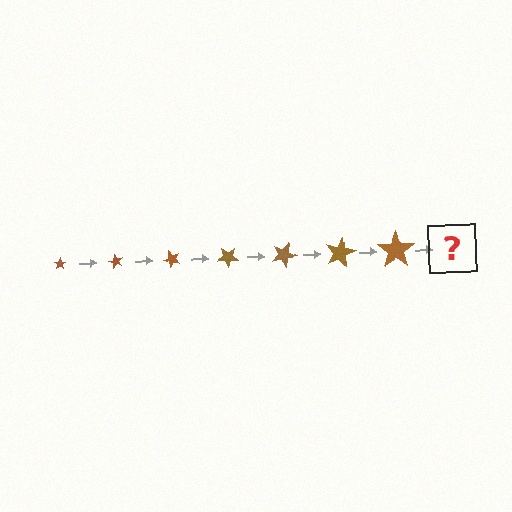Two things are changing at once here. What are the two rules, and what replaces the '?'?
The two rules are that the star grows larger each step and it rotates 60 degrees each step. The '?' should be a star, larger than the previous one and rotated 420 degrees from the start.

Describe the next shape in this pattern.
It should be a star, larger than the previous one and rotated 420 degrees from the start.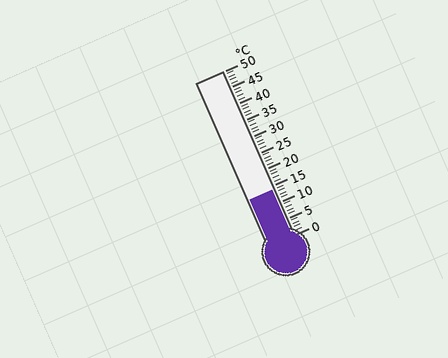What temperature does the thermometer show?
The thermometer shows approximately 14°C.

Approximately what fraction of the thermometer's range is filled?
The thermometer is filled to approximately 30% of its range.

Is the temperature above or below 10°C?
The temperature is above 10°C.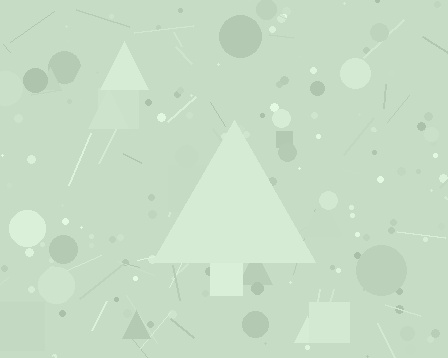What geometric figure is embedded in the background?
A triangle is embedded in the background.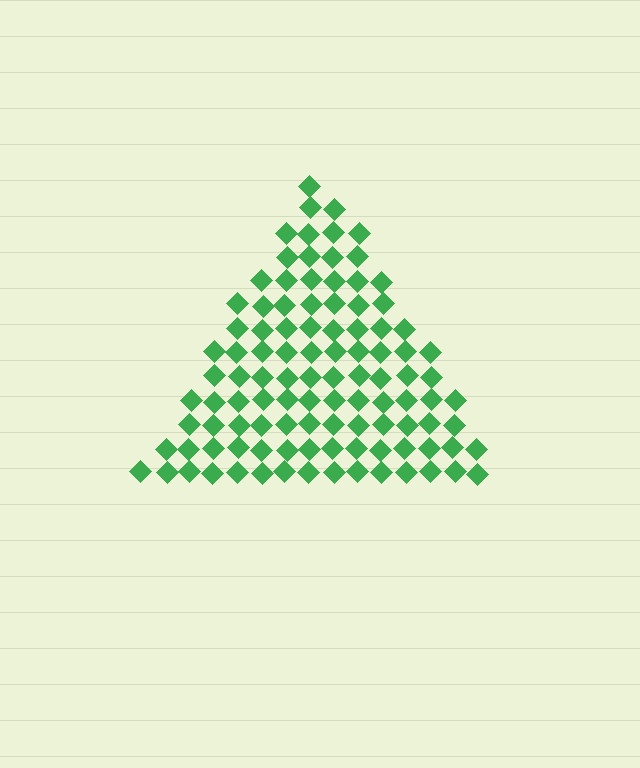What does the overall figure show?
The overall figure shows a triangle.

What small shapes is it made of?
It is made of small diamonds.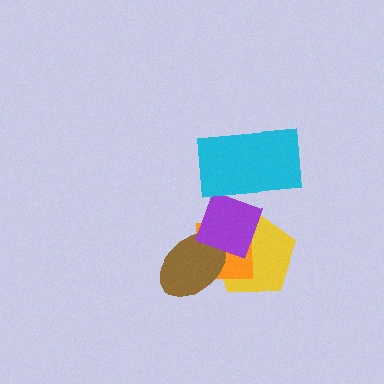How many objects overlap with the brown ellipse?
3 objects overlap with the brown ellipse.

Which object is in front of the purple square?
The cyan rectangle is in front of the purple square.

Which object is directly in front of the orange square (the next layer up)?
The brown ellipse is directly in front of the orange square.